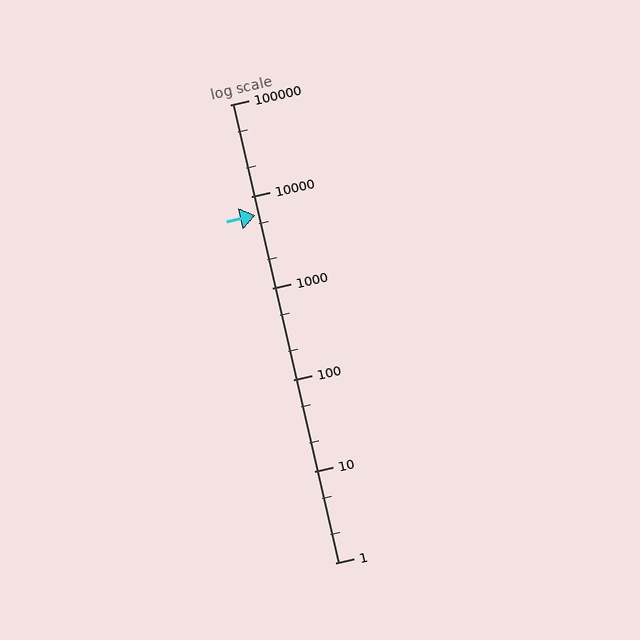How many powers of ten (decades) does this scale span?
The scale spans 5 decades, from 1 to 100000.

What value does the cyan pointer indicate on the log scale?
The pointer indicates approximately 6200.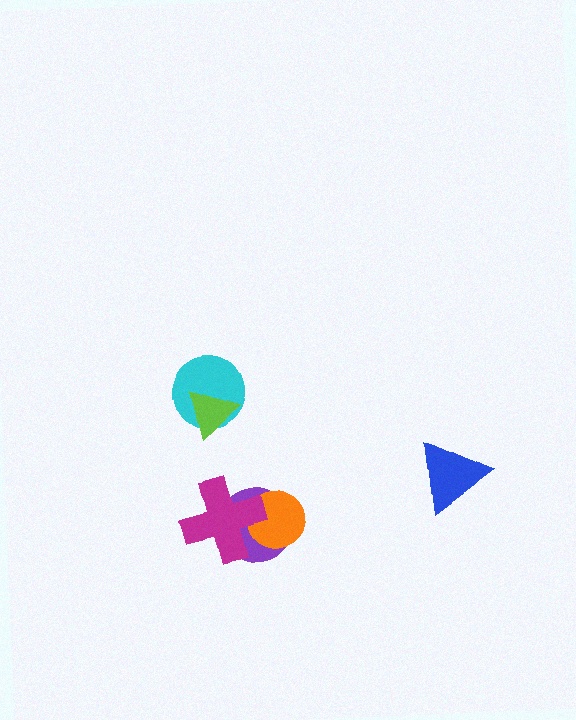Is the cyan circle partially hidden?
Yes, it is partially covered by another shape.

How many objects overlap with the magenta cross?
2 objects overlap with the magenta cross.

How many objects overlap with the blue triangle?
0 objects overlap with the blue triangle.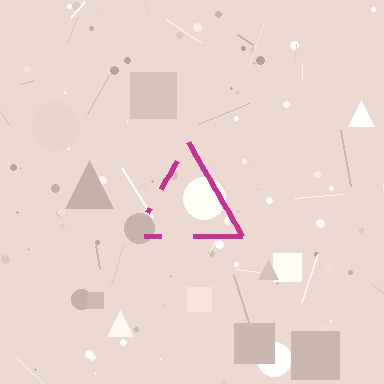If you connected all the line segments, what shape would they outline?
They would outline a triangle.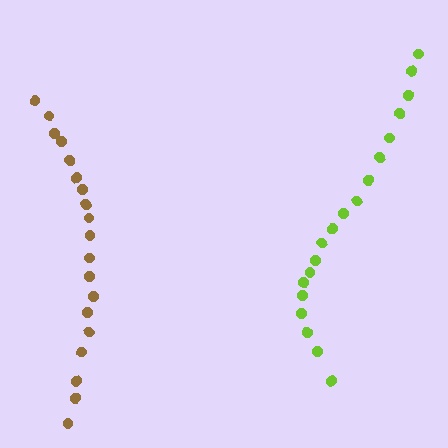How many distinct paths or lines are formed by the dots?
There are 2 distinct paths.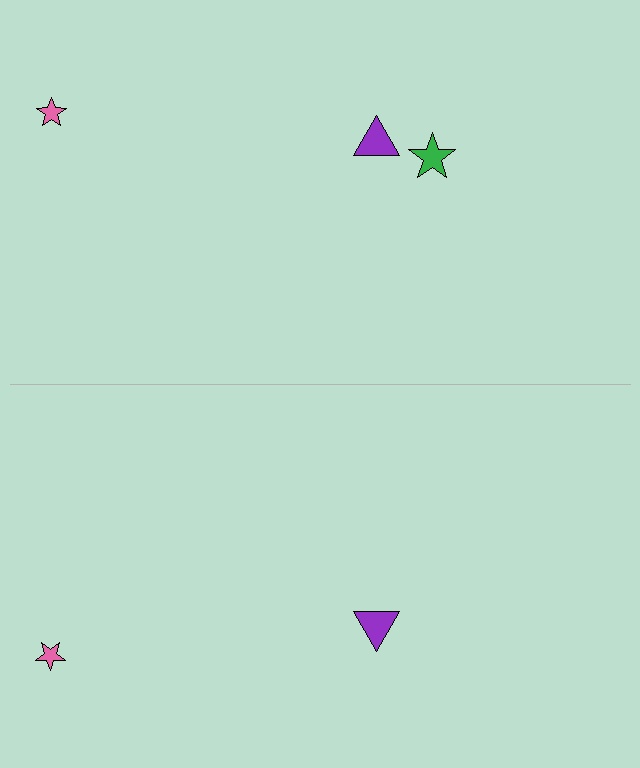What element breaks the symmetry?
A green star is missing from the bottom side.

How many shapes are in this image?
There are 5 shapes in this image.